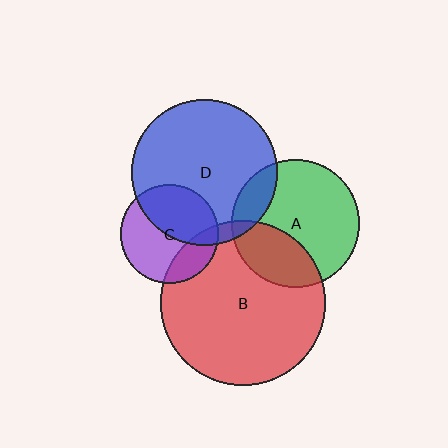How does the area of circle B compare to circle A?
Approximately 1.7 times.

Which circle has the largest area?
Circle B (red).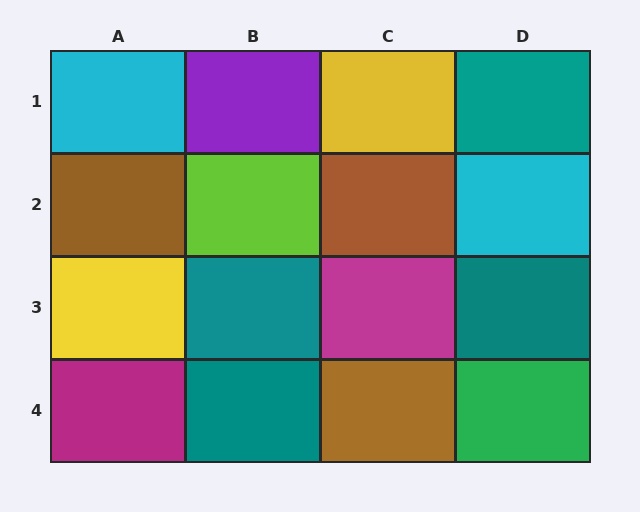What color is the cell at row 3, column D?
Teal.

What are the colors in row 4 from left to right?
Magenta, teal, brown, green.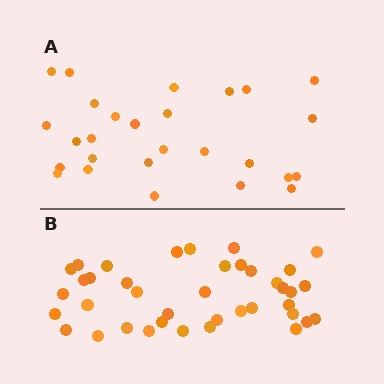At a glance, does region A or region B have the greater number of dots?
Region B (the bottom region) has more dots.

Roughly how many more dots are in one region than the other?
Region B has roughly 12 or so more dots than region A.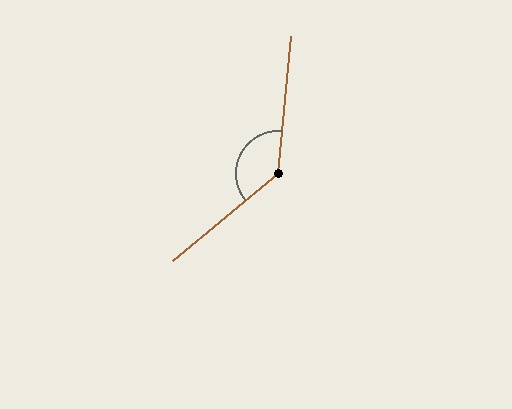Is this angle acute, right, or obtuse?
It is obtuse.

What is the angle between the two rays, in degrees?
Approximately 135 degrees.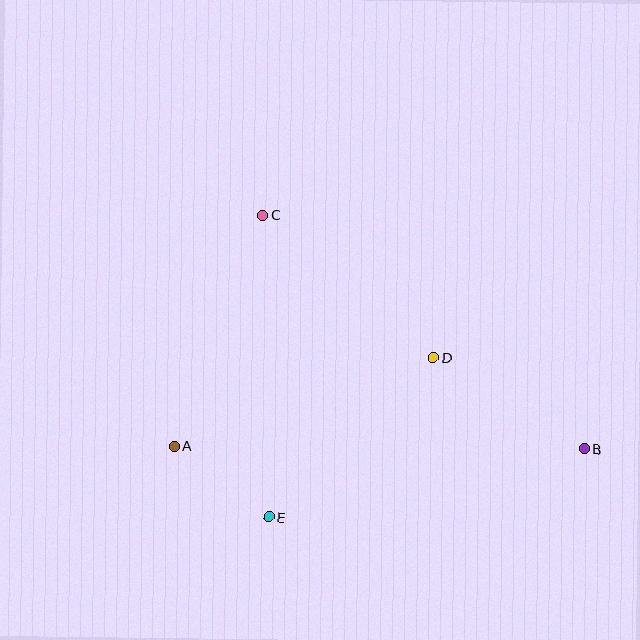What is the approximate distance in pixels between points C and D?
The distance between C and D is approximately 222 pixels.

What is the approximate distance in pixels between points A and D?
The distance between A and D is approximately 273 pixels.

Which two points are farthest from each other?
Points A and B are farthest from each other.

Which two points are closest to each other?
Points A and E are closest to each other.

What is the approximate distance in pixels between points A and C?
The distance between A and C is approximately 247 pixels.